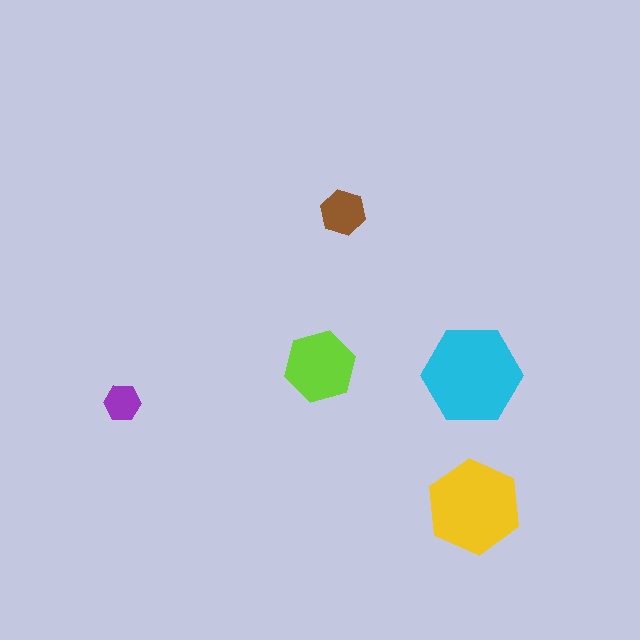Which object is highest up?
The brown hexagon is topmost.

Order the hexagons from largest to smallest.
the cyan one, the yellow one, the lime one, the brown one, the purple one.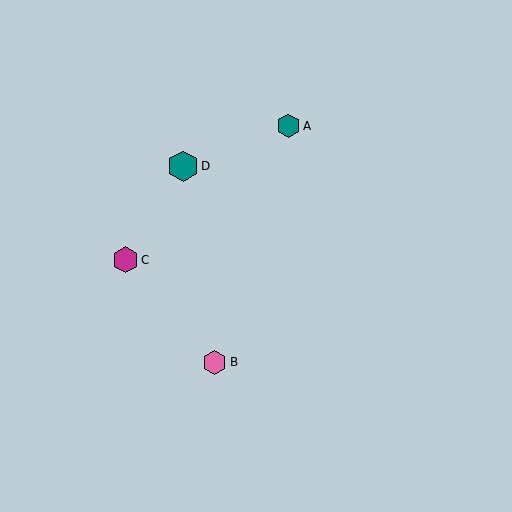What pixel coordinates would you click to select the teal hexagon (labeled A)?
Click at (289, 126) to select the teal hexagon A.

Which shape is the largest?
The teal hexagon (labeled D) is the largest.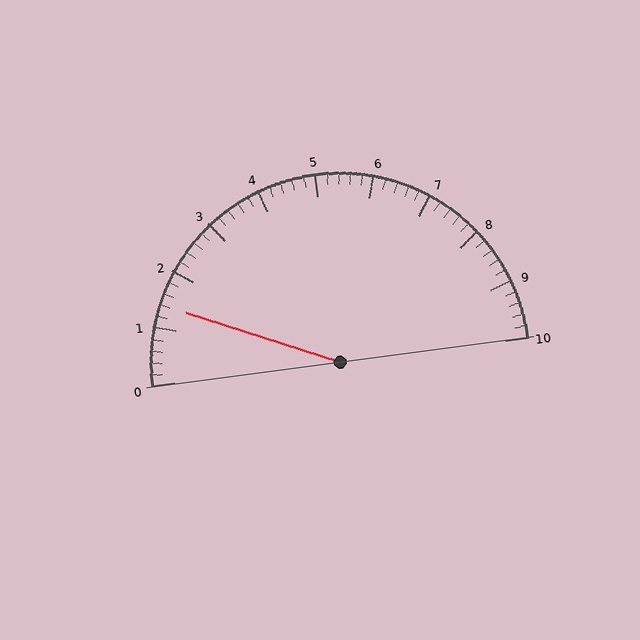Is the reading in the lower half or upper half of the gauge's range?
The reading is in the lower half of the range (0 to 10).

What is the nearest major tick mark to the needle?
The nearest major tick mark is 1.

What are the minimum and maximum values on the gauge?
The gauge ranges from 0 to 10.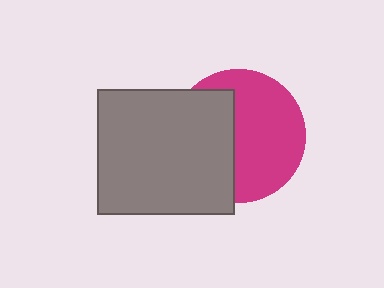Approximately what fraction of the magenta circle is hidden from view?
Roughly 43% of the magenta circle is hidden behind the gray rectangle.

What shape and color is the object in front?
The object in front is a gray rectangle.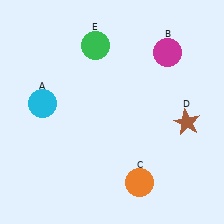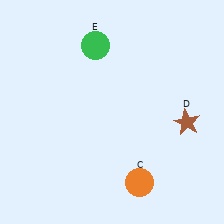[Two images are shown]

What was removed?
The magenta circle (B), the cyan circle (A) were removed in Image 2.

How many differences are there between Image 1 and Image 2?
There are 2 differences between the two images.